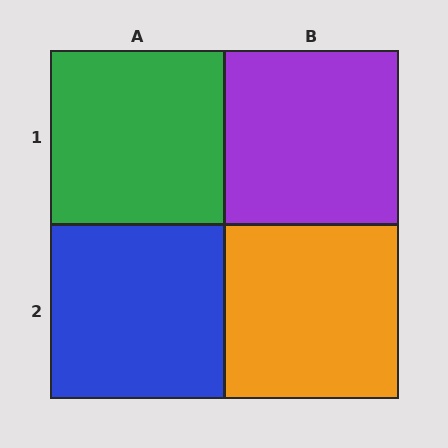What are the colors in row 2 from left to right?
Blue, orange.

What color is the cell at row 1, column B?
Purple.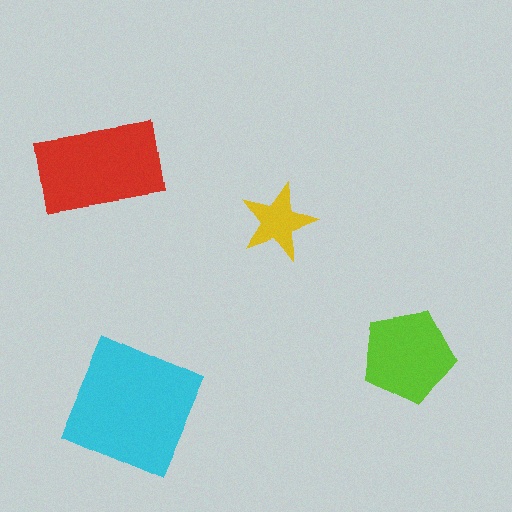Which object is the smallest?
The yellow star.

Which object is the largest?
The cyan square.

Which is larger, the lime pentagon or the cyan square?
The cyan square.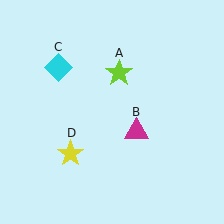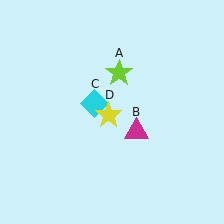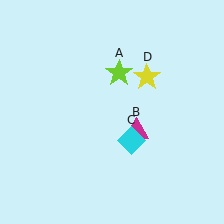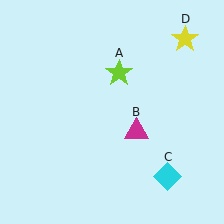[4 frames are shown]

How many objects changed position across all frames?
2 objects changed position: cyan diamond (object C), yellow star (object D).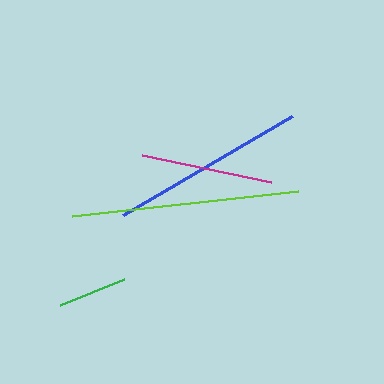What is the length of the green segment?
The green segment is approximately 69 pixels long.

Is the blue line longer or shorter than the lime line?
The lime line is longer than the blue line.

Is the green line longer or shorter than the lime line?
The lime line is longer than the green line.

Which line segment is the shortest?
The green line is the shortest at approximately 69 pixels.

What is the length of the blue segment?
The blue segment is approximately 196 pixels long.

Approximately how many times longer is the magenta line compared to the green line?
The magenta line is approximately 1.9 times the length of the green line.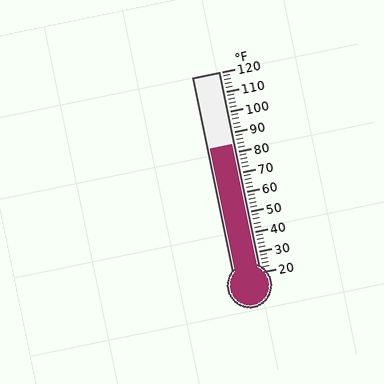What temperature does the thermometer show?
The thermometer shows approximately 84°F.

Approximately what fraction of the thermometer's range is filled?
The thermometer is filled to approximately 65% of its range.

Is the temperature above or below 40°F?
The temperature is above 40°F.